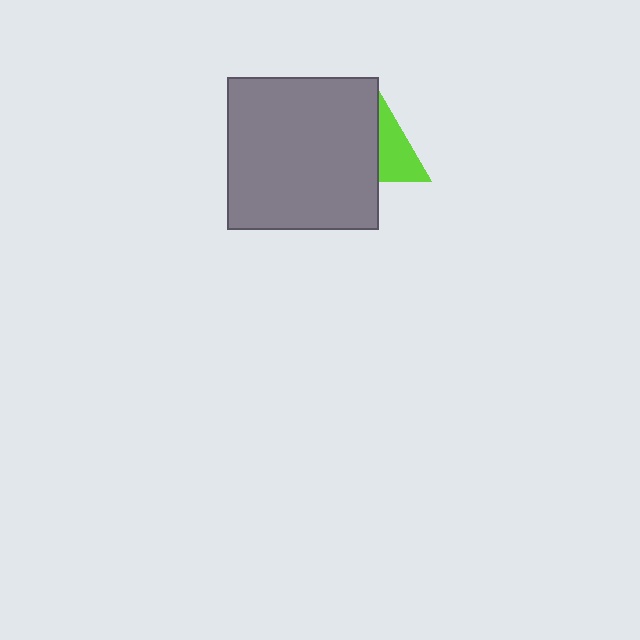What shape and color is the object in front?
The object in front is a gray square.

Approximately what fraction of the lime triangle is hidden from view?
Roughly 54% of the lime triangle is hidden behind the gray square.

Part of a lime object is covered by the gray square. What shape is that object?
It is a triangle.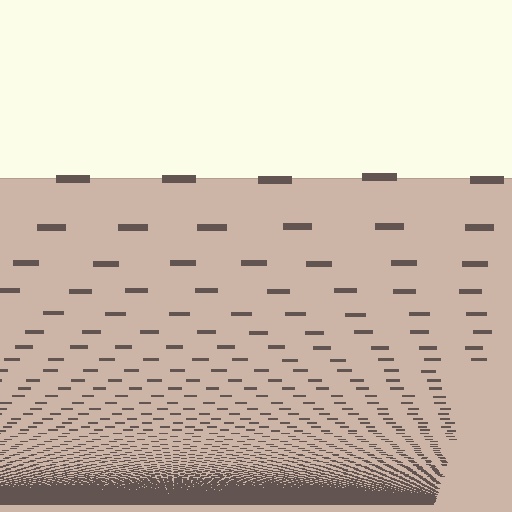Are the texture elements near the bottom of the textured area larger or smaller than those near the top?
Smaller. The gradient is inverted — elements near the bottom are smaller and denser.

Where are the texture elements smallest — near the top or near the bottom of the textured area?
Near the bottom.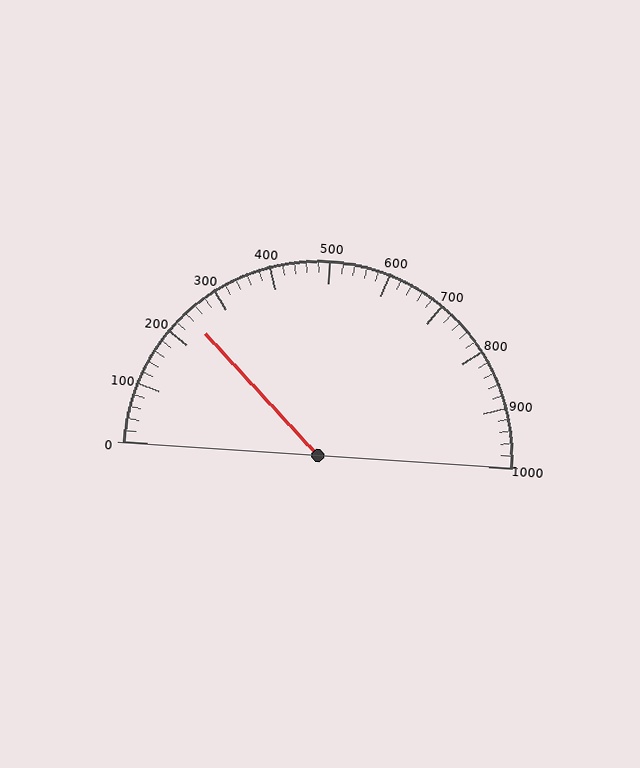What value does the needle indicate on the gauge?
The needle indicates approximately 240.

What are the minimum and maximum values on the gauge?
The gauge ranges from 0 to 1000.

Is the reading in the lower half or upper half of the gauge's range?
The reading is in the lower half of the range (0 to 1000).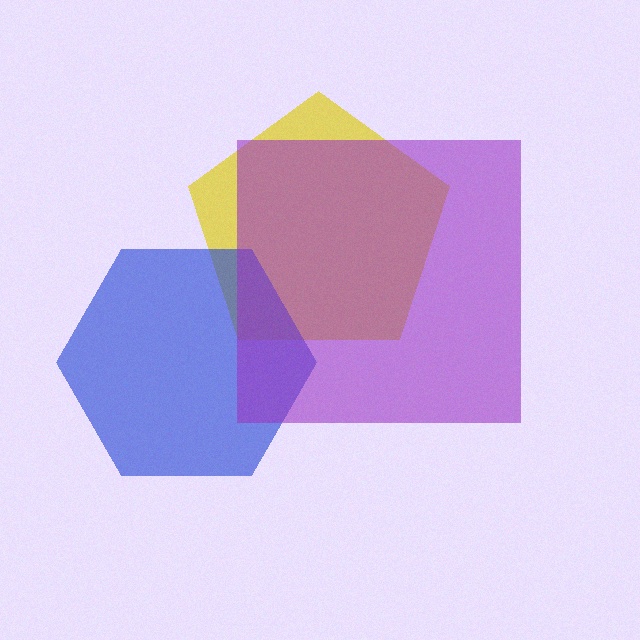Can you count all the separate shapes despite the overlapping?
Yes, there are 3 separate shapes.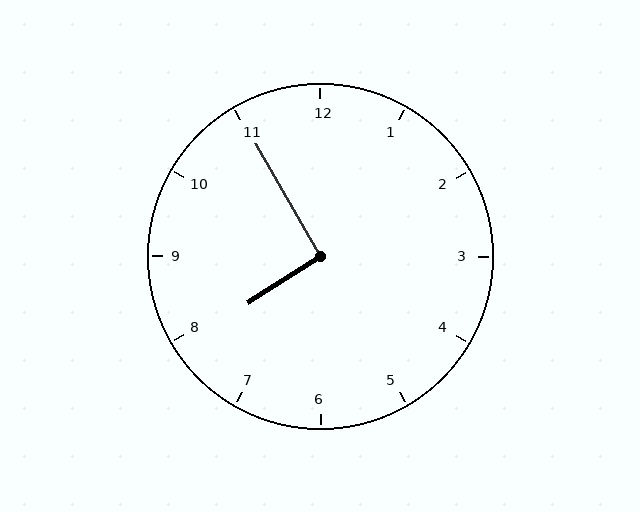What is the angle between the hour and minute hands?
Approximately 92 degrees.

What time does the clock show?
7:55.